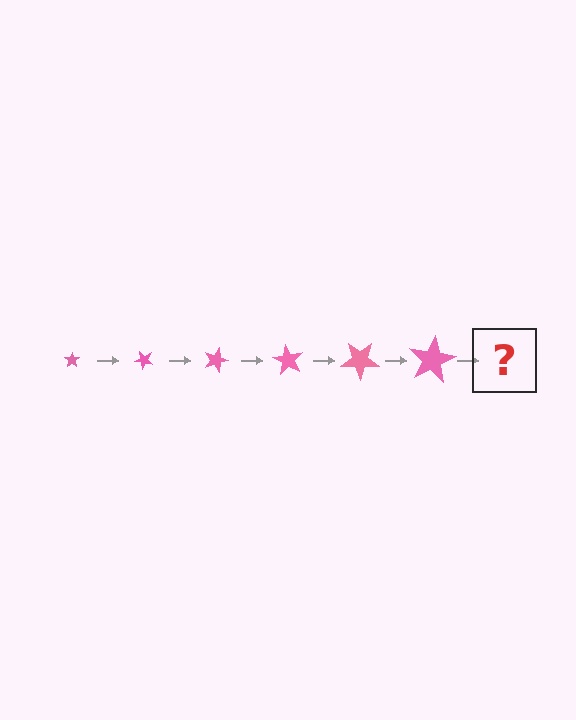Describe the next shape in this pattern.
It should be a star, larger than the previous one and rotated 270 degrees from the start.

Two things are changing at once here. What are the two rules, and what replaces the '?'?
The two rules are that the star grows larger each step and it rotates 45 degrees each step. The '?' should be a star, larger than the previous one and rotated 270 degrees from the start.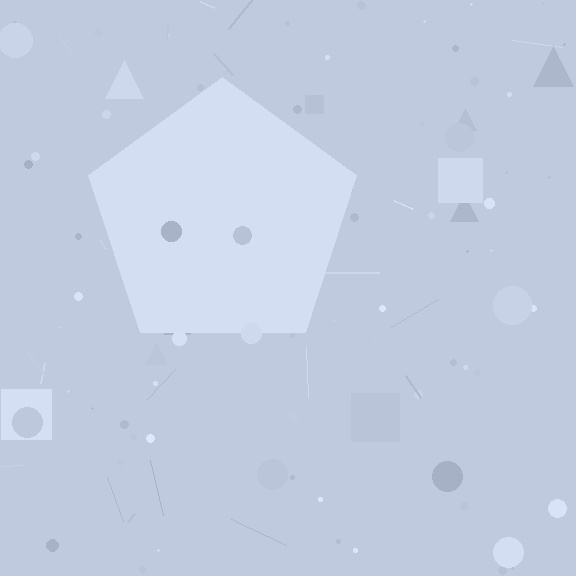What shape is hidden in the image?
A pentagon is hidden in the image.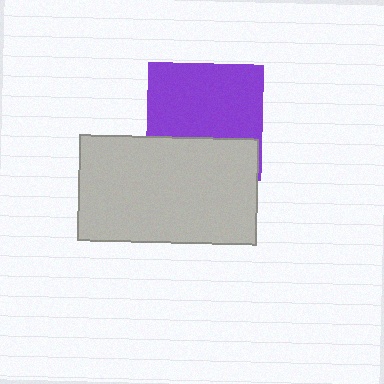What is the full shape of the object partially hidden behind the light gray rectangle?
The partially hidden object is a purple square.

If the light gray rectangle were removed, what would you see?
You would see the complete purple square.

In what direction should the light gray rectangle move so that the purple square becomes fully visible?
The light gray rectangle should move down. That is the shortest direction to clear the overlap and leave the purple square fully visible.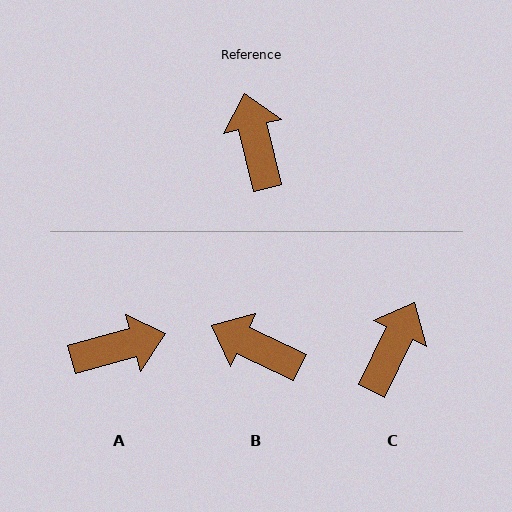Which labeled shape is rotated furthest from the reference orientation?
A, about 88 degrees away.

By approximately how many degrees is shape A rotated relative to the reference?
Approximately 88 degrees clockwise.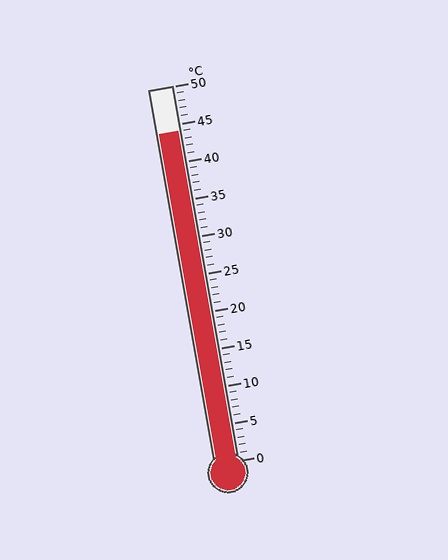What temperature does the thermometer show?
The thermometer shows approximately 44°C.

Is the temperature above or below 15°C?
The temperature is above 15°C.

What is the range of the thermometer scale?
The thermometer scale ranges from 0°C to 50°C.